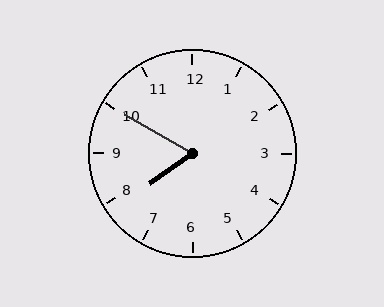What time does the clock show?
7:50.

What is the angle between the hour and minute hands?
Approximately 65 degrees.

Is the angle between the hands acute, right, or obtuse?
It is acute.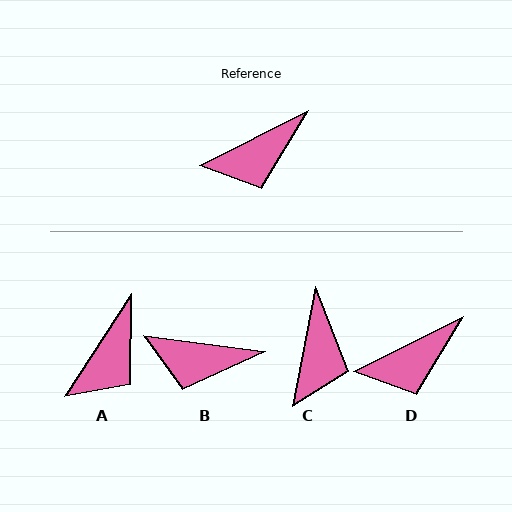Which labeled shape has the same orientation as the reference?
D.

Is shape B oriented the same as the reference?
No, it is off by about 34 degrees.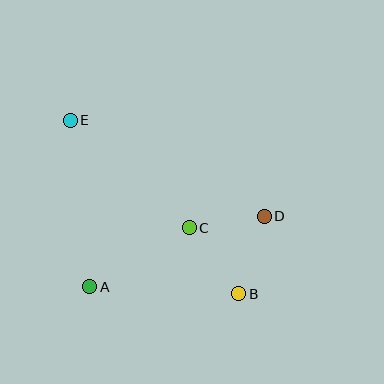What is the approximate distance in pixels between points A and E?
The distance between A and E is approximately 167 pixels.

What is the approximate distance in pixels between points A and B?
The distance between A and B is approximately 149 pixels.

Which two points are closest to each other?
Points C and D are closest to each other.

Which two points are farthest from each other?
Points B and E are farthest from each other.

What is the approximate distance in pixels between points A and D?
The distance between A and D is approximately 188 pixels.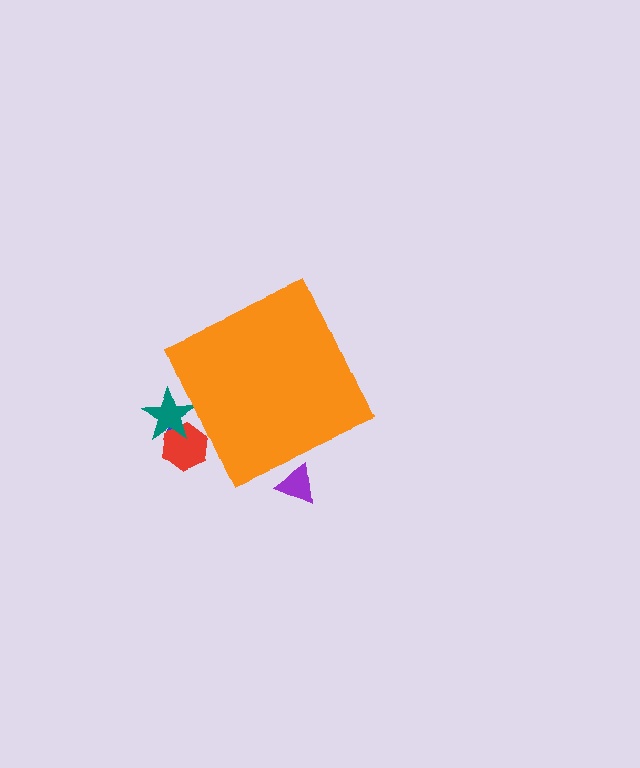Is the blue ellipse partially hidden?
Yes, the blue ellipse is partially hidden behind the orange diamond.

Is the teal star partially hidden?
Yes, the teal star is partially hidden behind the orange diamond.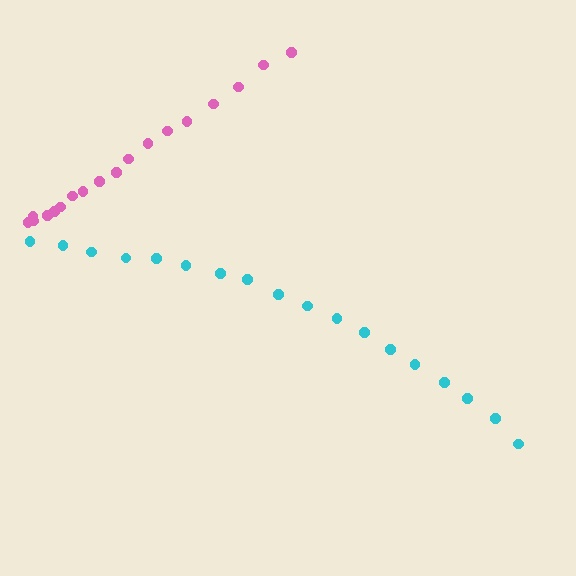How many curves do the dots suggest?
There are 2 distinct paths.